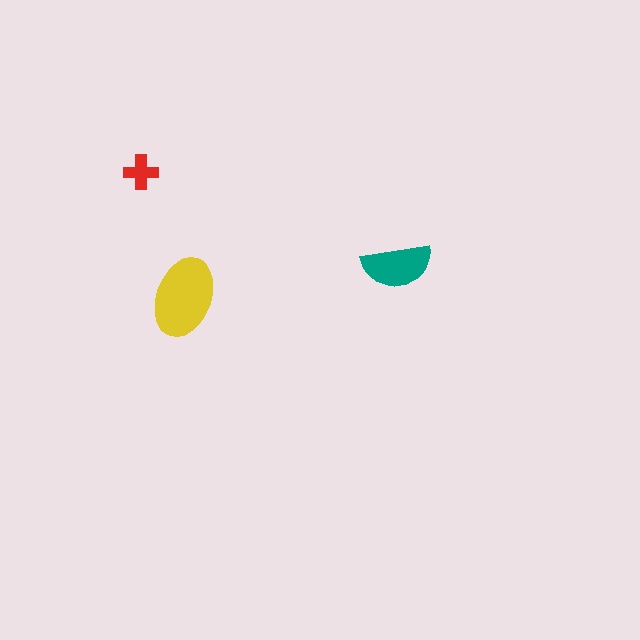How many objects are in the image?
There are 3 objects in the image.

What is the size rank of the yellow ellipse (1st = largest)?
1st.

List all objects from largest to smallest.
The yellow ellipse, the teal semicircle, the red cross.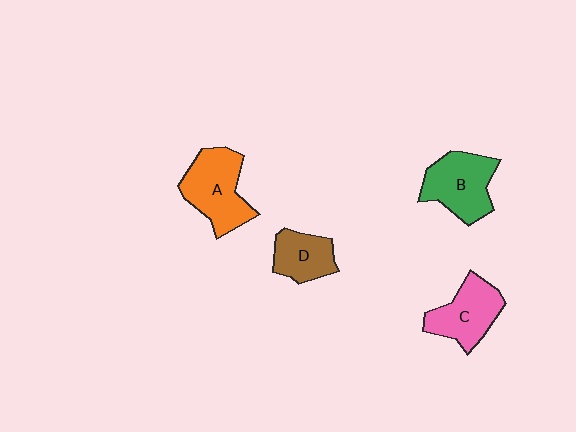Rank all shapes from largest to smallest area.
From largest to smallest: A (orange), B (green), C (pink), D (brown).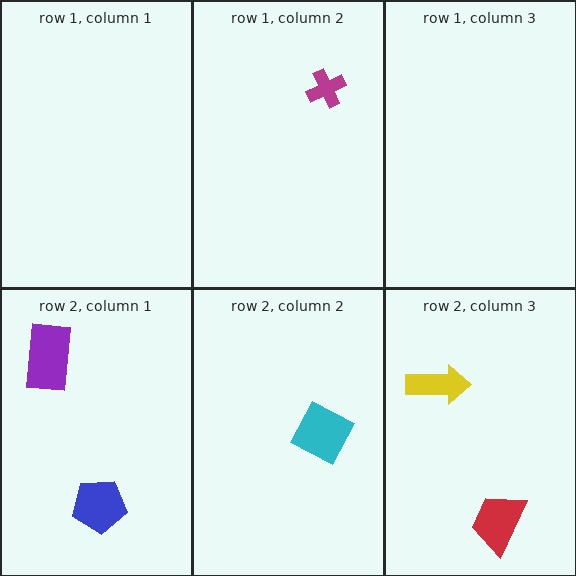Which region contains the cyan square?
The row 2, column 2 region.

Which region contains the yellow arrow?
The row 2, column 3 region.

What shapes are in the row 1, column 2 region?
The magenta cross.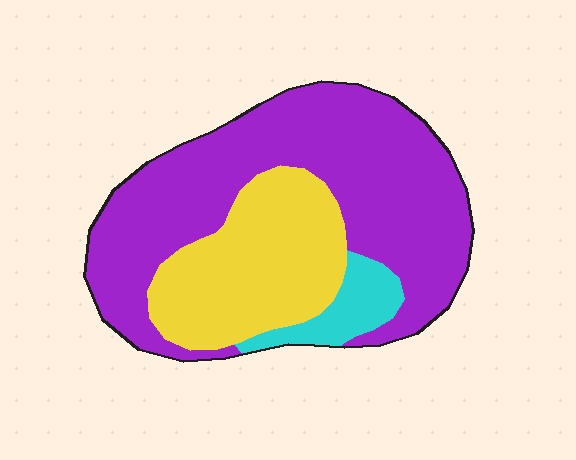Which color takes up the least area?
Cyan, at roughly 10%.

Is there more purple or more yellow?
Purple.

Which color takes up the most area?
Purple, at roughly 60%.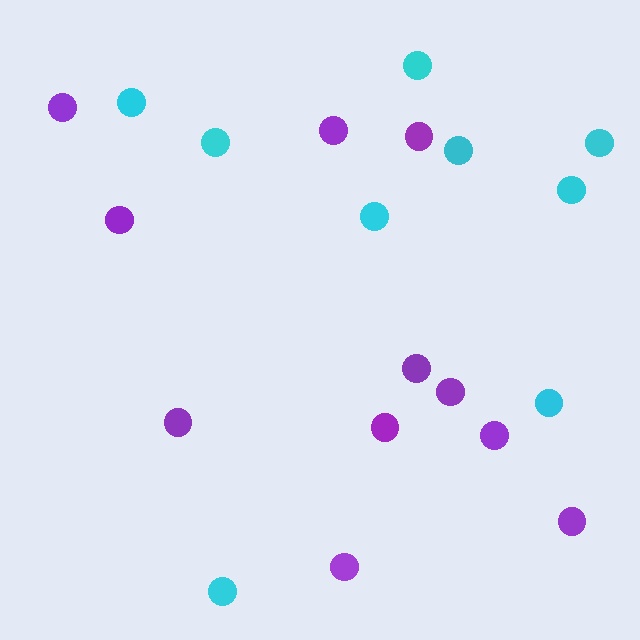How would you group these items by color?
There are 2 groups: one group of purple circles (11) and one group of cyan circles (9).